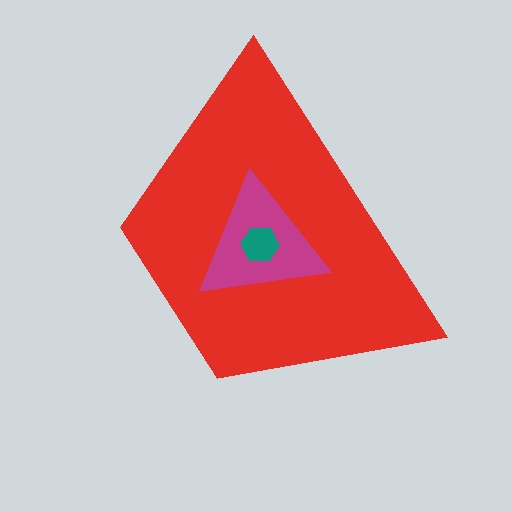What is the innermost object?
The teal hexagon.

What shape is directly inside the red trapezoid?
The magenta triangle.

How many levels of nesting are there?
3.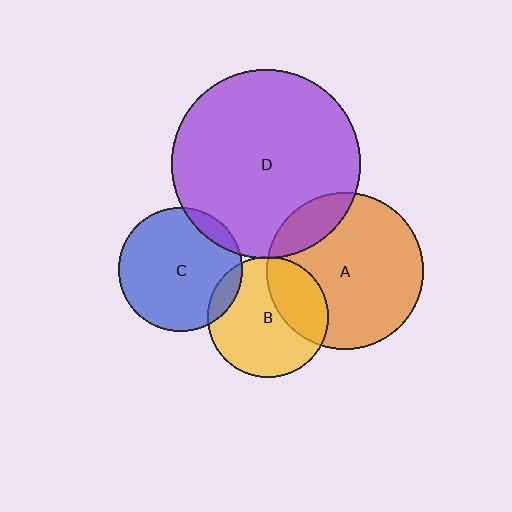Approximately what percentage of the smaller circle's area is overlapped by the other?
Approximately 10%.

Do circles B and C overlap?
Yes.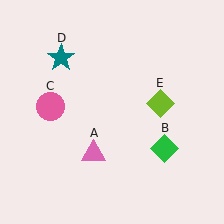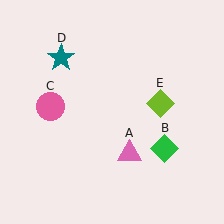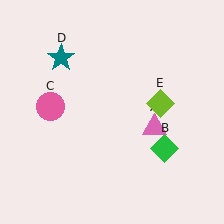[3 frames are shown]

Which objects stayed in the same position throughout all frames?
Green diamond (object B) and pink circle (object C) and teal star (object D) and lime diamond (object E) remained stationary.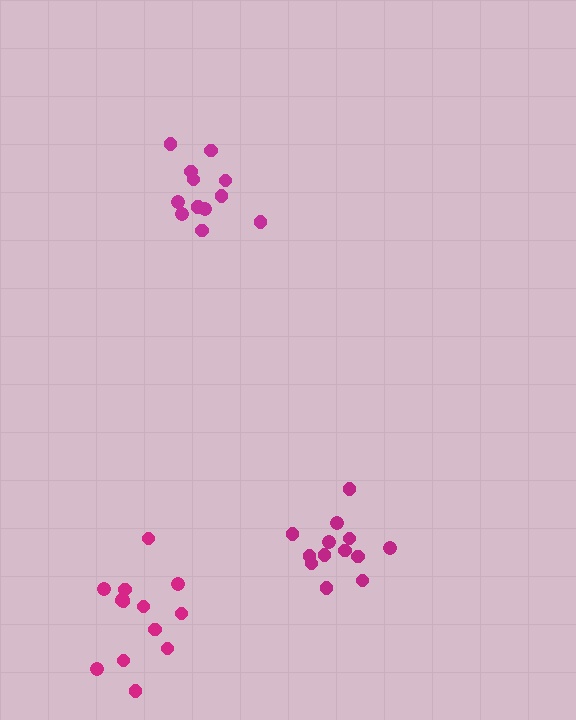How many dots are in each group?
Group 1: 13 dots, Group 2: 14 dots, Group 3: 14 dots (41 total).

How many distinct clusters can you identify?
There are 3 distinct clusters.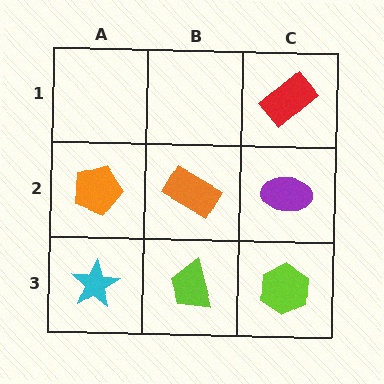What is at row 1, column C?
A red rectangle.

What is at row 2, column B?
An orange rectangle.